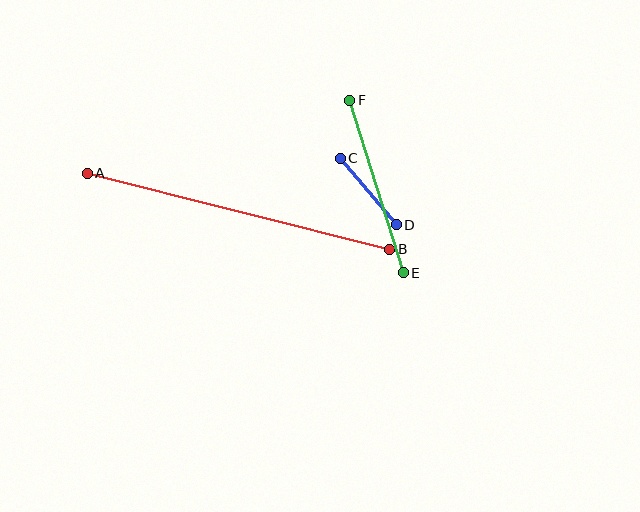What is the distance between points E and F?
The distance is approximately 180 pixels.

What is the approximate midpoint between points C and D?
The midpoint is at approximately (368, 191) pixels.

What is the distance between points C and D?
The distance is approximately 87 pixels.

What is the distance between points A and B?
The distance is approximately 312 pixels.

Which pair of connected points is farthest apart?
Points A and B are farthest apart.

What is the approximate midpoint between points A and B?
The midpoint is at approximately (239, 211) pixels.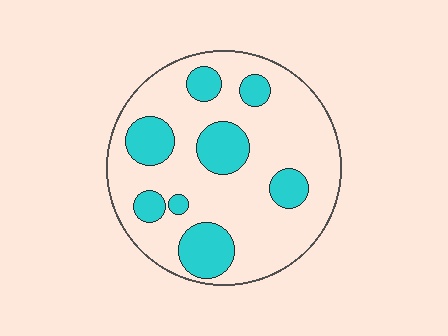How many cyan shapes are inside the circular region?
8.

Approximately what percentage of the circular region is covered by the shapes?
Approximately 25%.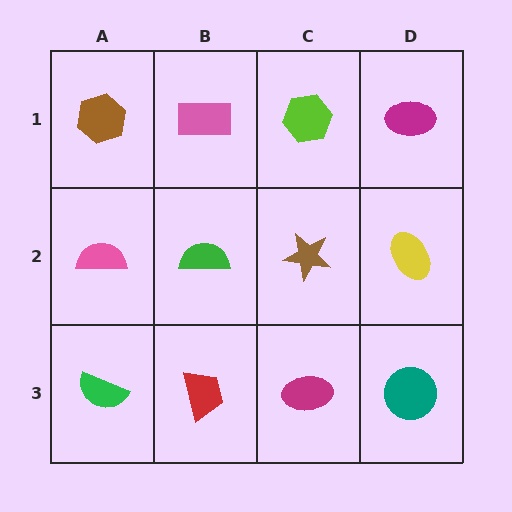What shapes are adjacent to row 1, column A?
A pink semicircle (row 2, column A), a pink rectangle (row 1, column B).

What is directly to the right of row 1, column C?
A magenta ellipse.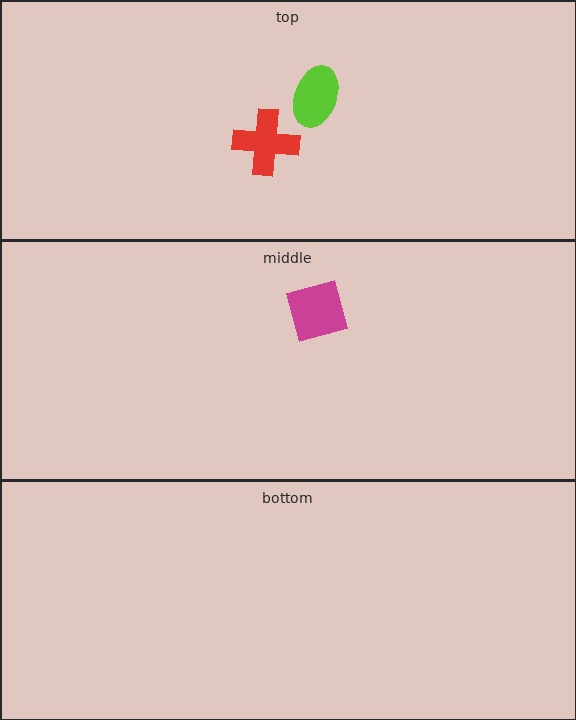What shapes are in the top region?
The lime ellipse, the red cross.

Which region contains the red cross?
The top region.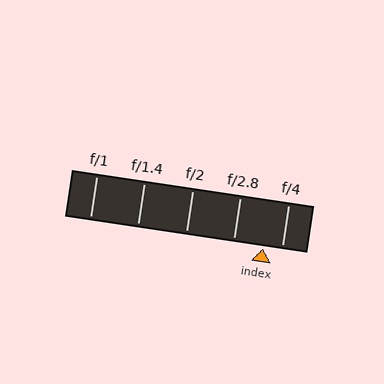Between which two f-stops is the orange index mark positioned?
The index mark is between f/2.8 and f/4.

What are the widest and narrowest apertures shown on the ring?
The widest aperture shown is f/1 and the narrowest is f/4.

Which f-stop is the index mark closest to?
The index mark is closest to f/4.